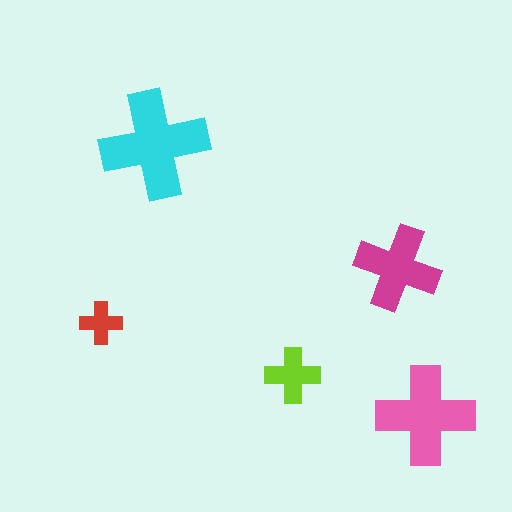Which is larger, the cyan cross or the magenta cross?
The cyan one.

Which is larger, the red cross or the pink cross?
The pink one.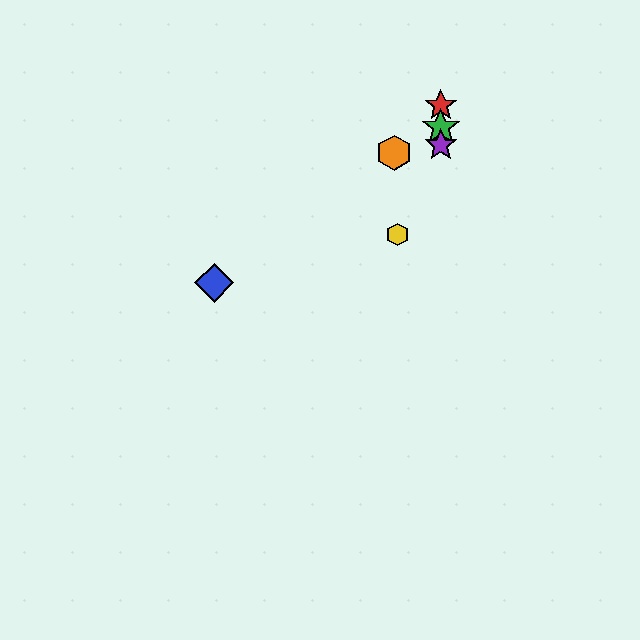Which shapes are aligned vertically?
The red star, the green star, the purple star are aligned vertically.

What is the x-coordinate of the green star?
The green star is at x≈441.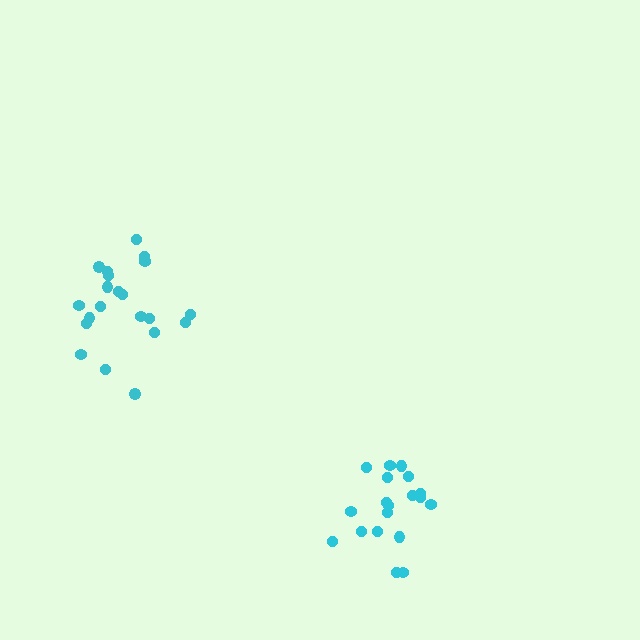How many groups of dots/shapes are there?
There are 2 groups.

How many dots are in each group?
Group 1: 21 dots, Group 2: 20 dots (41 total).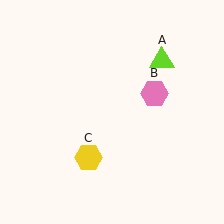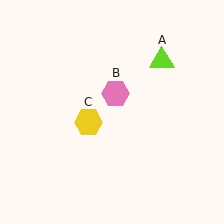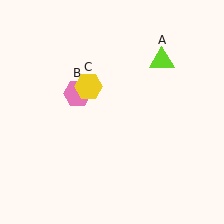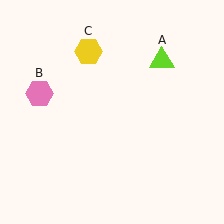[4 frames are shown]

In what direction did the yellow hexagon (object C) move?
The yellow hexagon (object C) moved up.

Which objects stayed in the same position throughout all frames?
Lime triangle (object A) remained stationary.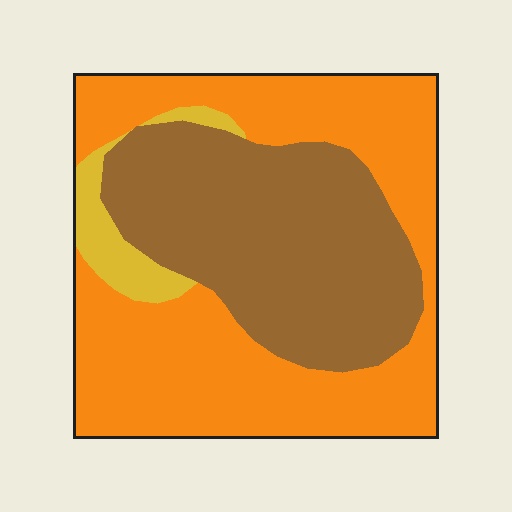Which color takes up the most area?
Orange, at roughly 55%.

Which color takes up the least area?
Yellow, at roughly 5%.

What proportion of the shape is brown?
Brown covers 40% of the shape.